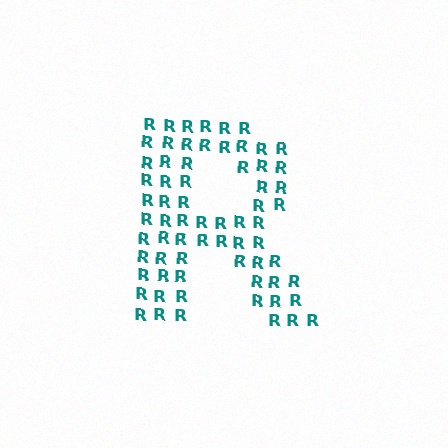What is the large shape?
The large shape is the letter R.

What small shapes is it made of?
It is made of small letter R's.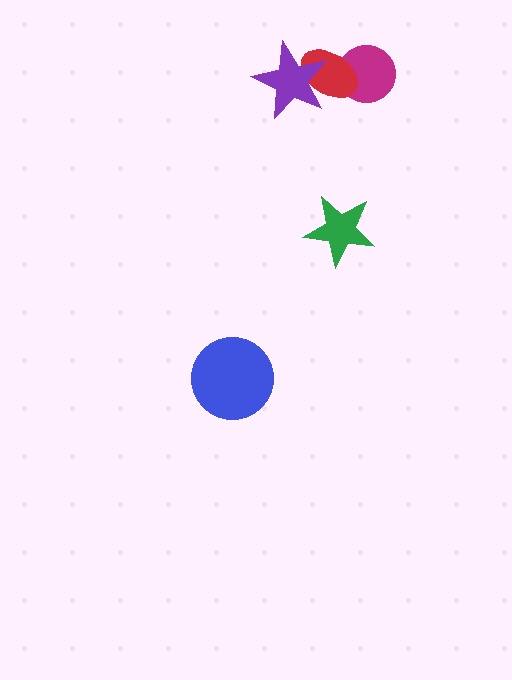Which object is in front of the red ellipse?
The purple star is in front of the red ellipse.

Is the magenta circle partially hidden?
Yes, it is partially covered by another shape.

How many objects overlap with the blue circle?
0 objects overlap with the blue circle.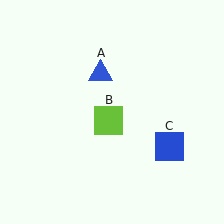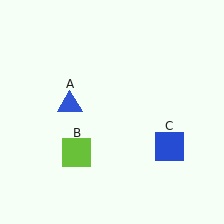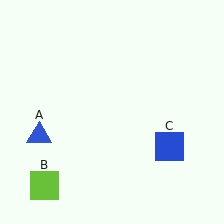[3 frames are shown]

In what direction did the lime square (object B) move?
The lime square (object B) moved down and to the left.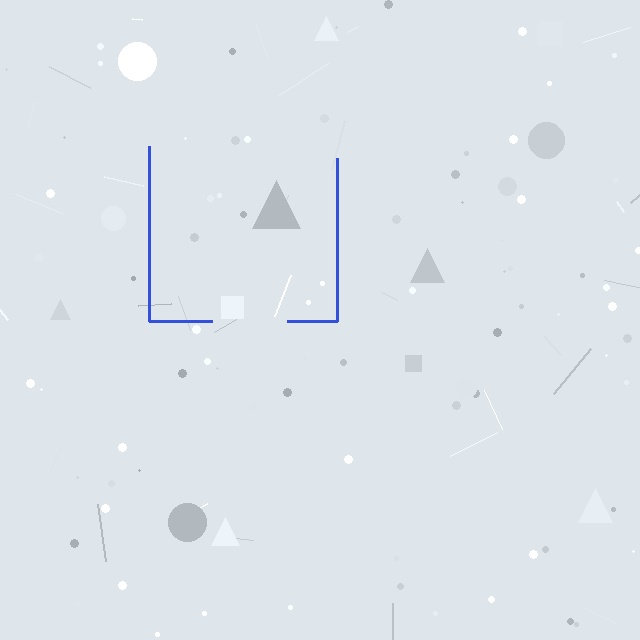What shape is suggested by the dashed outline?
The dashed outline suggests a square.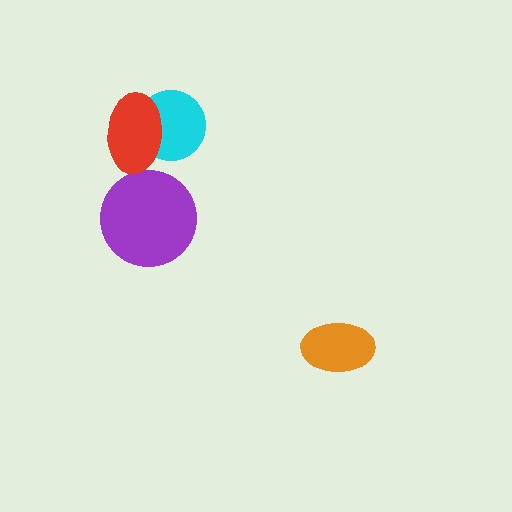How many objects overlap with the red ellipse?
1 object overlaps with the red ellipse.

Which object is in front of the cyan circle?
The red ellipse is in front of the cyan circle.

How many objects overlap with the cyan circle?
1 object overlaps with the cyan circle.